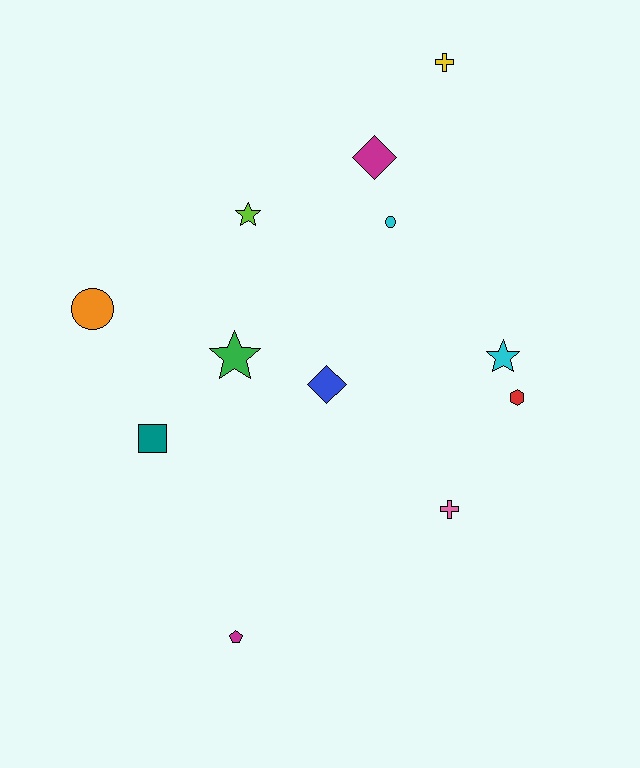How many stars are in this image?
There are 3 stars.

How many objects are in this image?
There are 12 objects.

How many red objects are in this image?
There is 1 red object.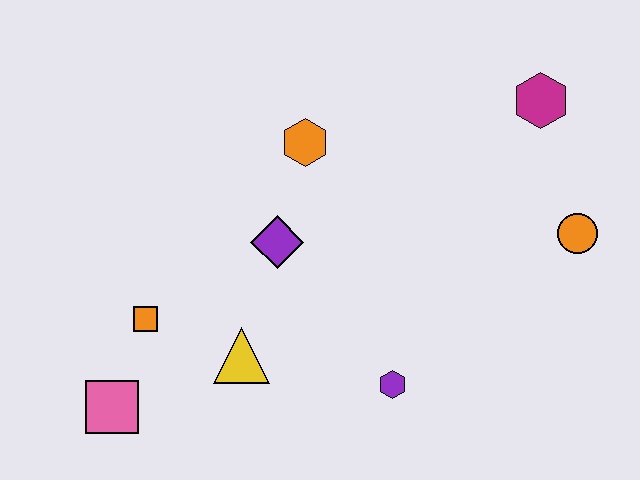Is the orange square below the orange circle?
Yes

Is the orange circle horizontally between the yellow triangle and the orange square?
No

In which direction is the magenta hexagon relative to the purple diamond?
The magenta hexagon is to the right of the purple diamond.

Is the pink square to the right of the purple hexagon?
No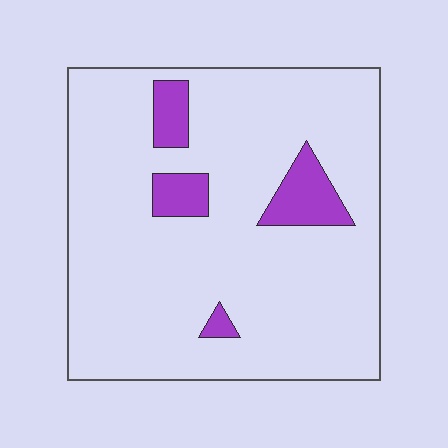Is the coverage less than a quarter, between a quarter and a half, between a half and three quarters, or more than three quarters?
Less than a quarter.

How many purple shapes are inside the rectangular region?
4.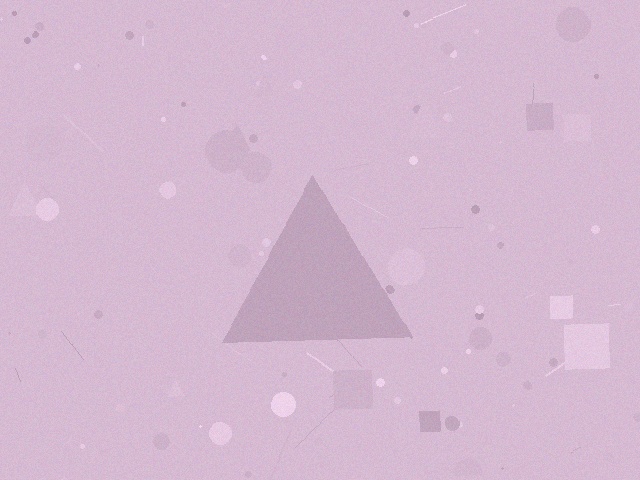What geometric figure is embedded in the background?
A triangle is embedded in the background.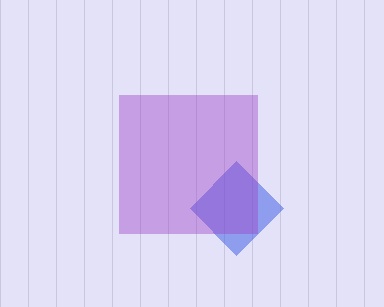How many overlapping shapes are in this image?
There are 2 overlapping shapes in the image.